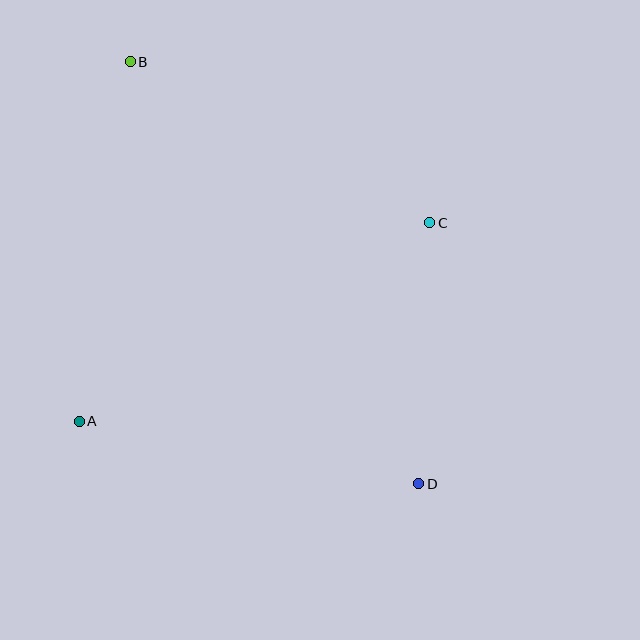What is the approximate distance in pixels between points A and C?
The distance between A and C is approximately 403 pixels.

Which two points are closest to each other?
Points C and D are closest to each other.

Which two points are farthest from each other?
Points B and D are farthest from each other.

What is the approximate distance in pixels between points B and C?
The distance between B and C is approximately 340 pixels.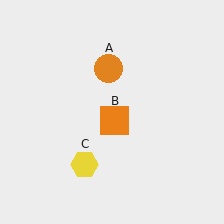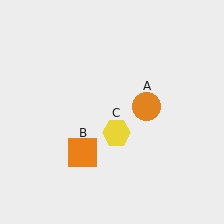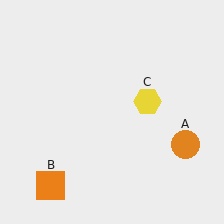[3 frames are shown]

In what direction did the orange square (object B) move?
The orange square (object B) moved down and to the left.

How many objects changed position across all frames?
3 objects changed position: orange circle (object A), orange square (object B), yellow hexagon (object C).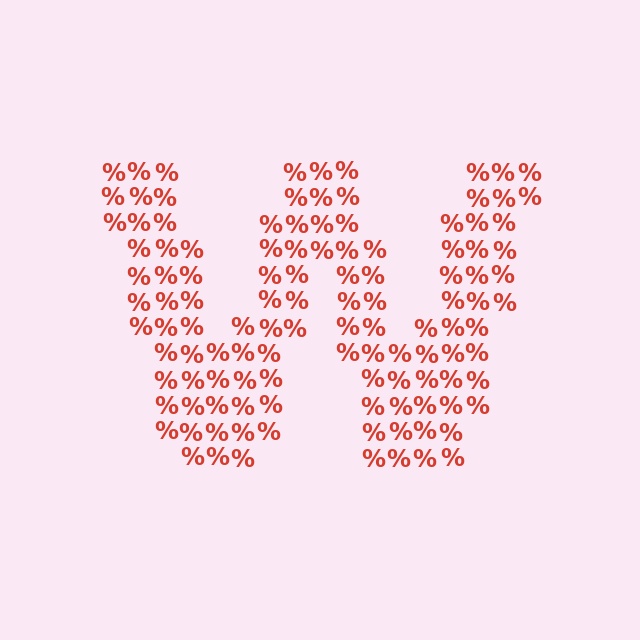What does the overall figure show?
The overall figure shows the letter W.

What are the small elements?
The small elements are percent signs.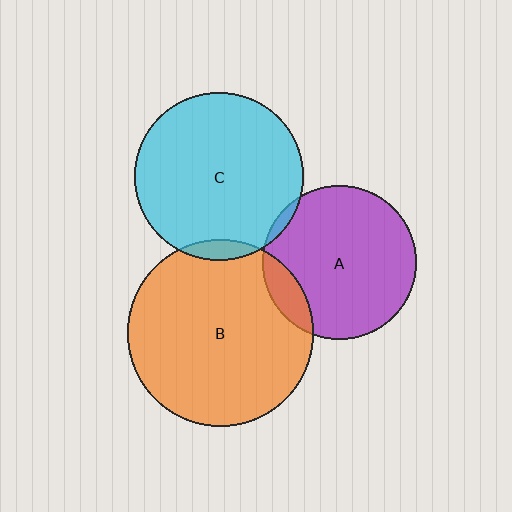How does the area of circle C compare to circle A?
Approximately 1.2 times.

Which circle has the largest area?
Circle B (orange).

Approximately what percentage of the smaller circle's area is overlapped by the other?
Approximately 10%.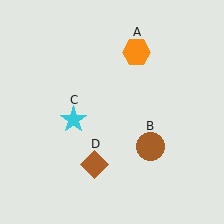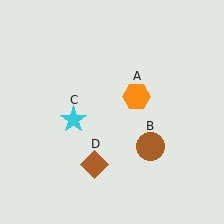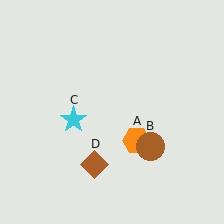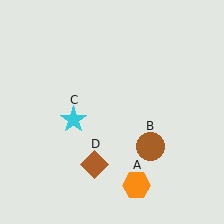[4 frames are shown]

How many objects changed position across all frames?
1 object changed position: orange hexagon (object A).